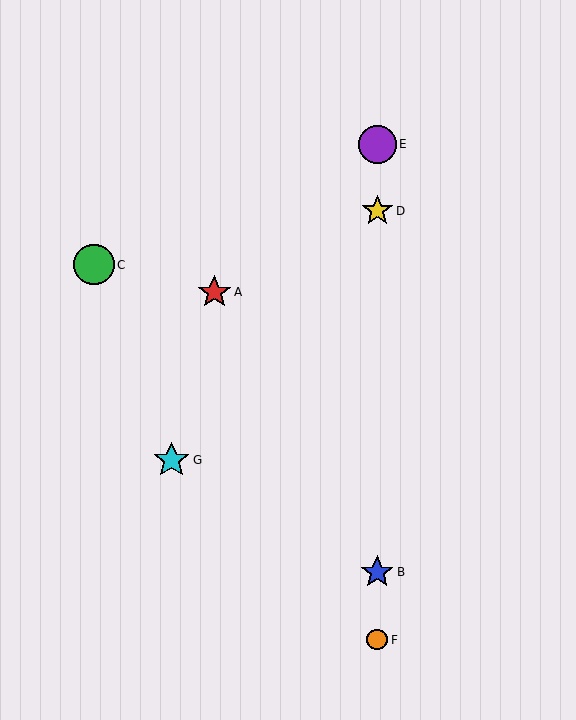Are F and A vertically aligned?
No, F is at x≈377 and A is at x≈214.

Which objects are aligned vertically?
Objects B, D, E, F are aligned vertically.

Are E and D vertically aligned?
Yes, both are at x≈377.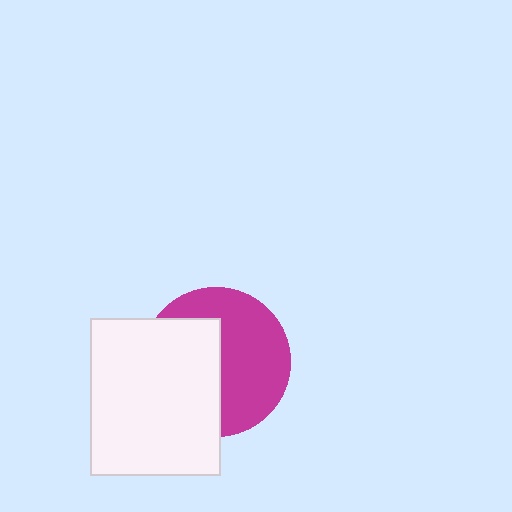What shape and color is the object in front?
The object in front is a white rectangle.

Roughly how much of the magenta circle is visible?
About half of it is visible (roughly 54%).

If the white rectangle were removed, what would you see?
You would see the complete magenta circle.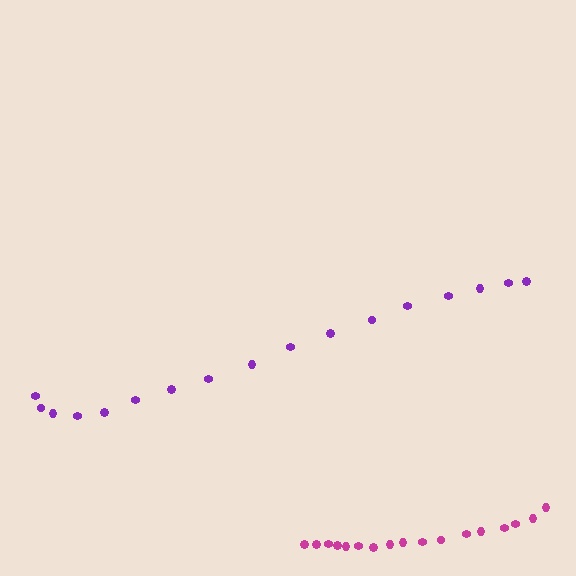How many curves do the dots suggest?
There are 2 distinct paths.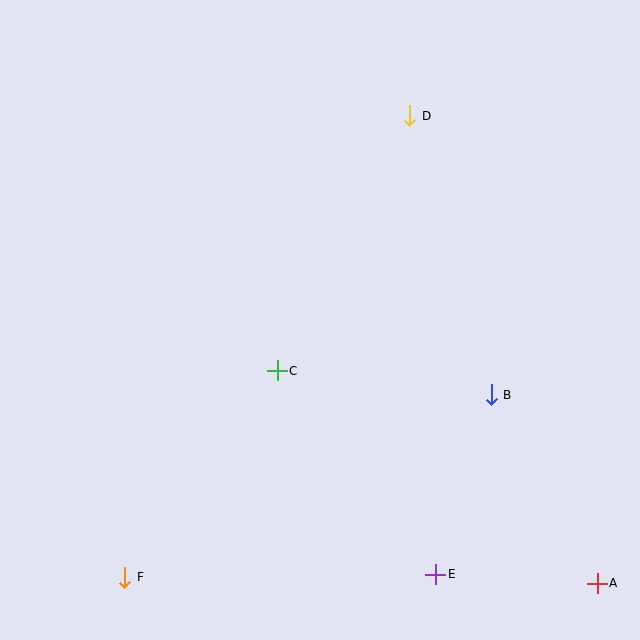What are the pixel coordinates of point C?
Point C is at (277, 371).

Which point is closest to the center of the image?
Point C at (277, 371) is closest to the center.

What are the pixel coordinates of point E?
Point E is at (436, 574).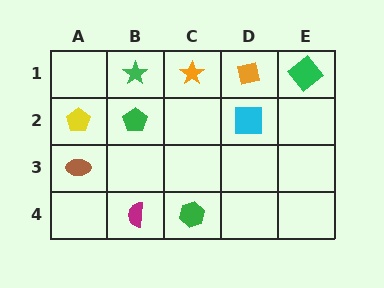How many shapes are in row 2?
3 shapes.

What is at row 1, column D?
An orange square.